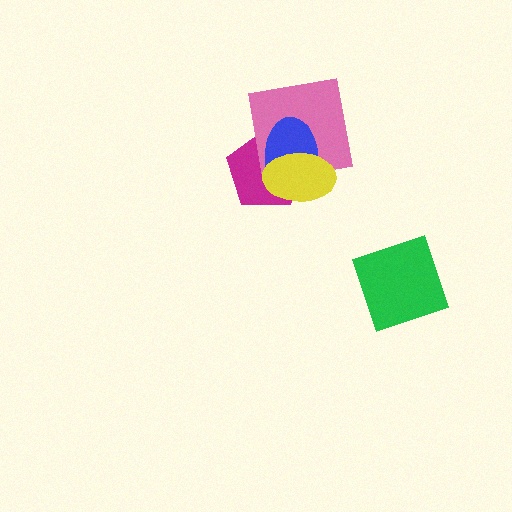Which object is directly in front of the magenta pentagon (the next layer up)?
The pink square is directly in front of the magenta pentagon.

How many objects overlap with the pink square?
3 objects overlap with the pink square.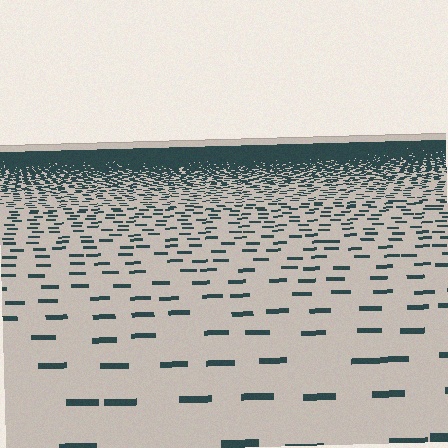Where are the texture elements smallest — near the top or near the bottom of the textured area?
Near the top.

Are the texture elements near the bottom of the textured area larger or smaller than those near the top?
Larger. Near the bottom, elements are closer to the viewer and appear at a bigger on-screen size.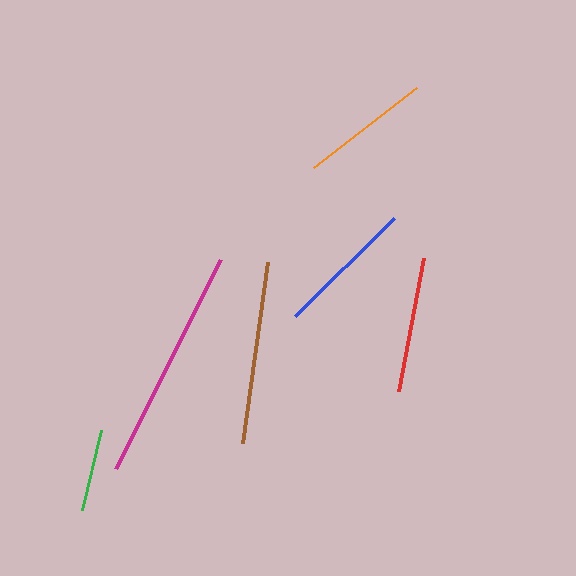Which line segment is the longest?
The magenta line is the longest at approximately 234 pixels.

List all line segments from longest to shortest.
From longest to shortest: magenta, brown, blue, red, orange, green.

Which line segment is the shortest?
The green line is the shortest at approximately 82 pixels.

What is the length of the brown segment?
The brown segment is approximately 183 pixels long.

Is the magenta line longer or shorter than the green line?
The magenta line is longer than the green line.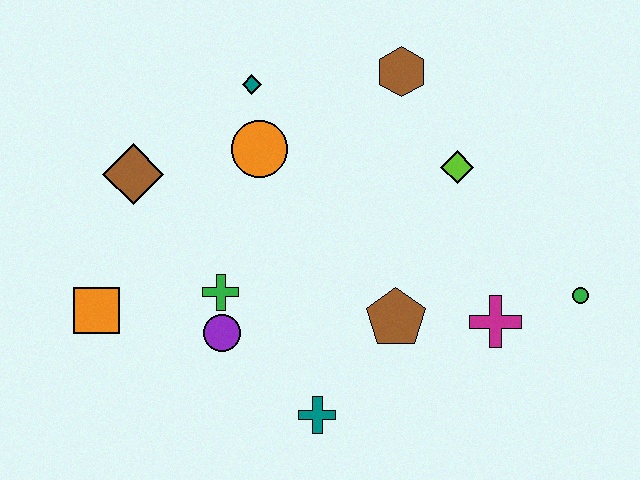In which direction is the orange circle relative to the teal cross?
The orange circle is above the teal cross.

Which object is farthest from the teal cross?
The brown hexagon is farthest from the teal cross.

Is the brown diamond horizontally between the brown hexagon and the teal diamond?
No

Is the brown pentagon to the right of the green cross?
Yes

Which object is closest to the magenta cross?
The green circle is closest to the magenta cross.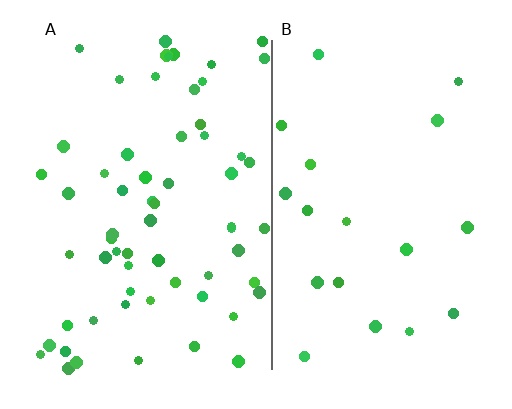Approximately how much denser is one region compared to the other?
Approximately 3.3× — region A over region B.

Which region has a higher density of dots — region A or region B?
A (the left).